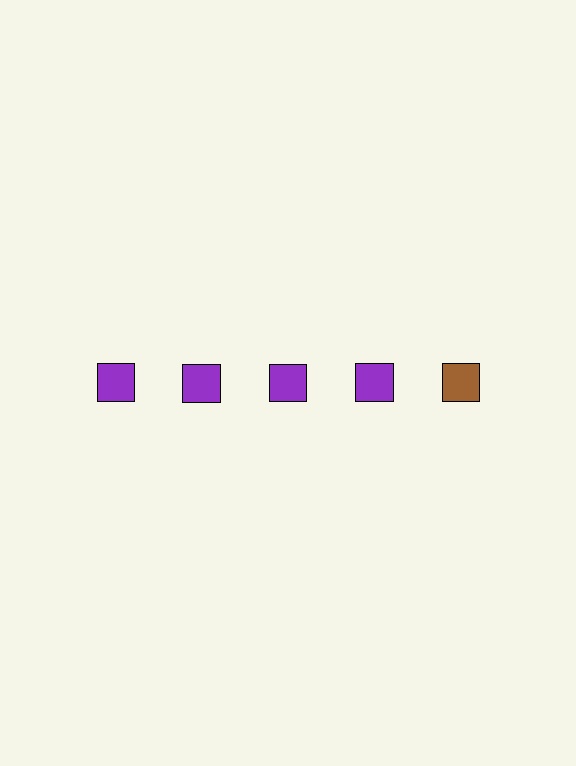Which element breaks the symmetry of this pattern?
The brown square in the top row, rightmost column breaks the symmetry. All other shapes are purple squares.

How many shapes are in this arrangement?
There are 5 shapes arranged in a grid pattern.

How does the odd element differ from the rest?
It has a different color: brown instead of purple.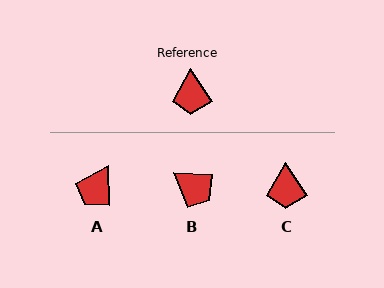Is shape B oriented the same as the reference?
No, it is off by about 53 degrees.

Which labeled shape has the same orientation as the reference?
C.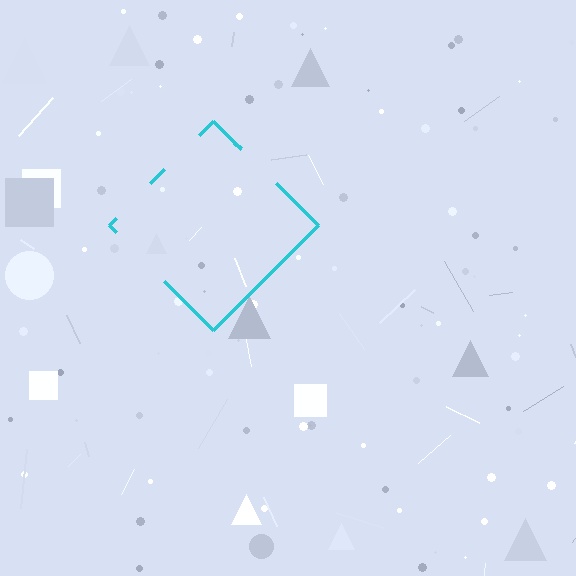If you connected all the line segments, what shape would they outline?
They would outline a diamond.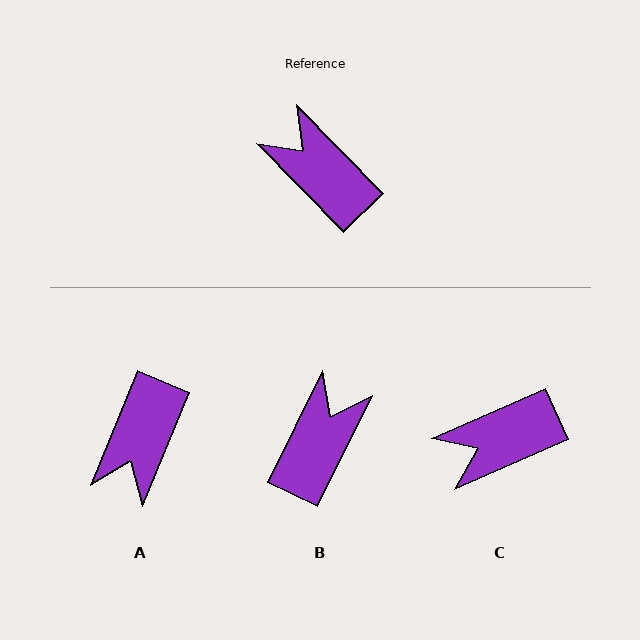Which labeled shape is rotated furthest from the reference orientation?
A, about 113 degrees away.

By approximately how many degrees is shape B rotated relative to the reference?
Approximately 70 degrees clockwise.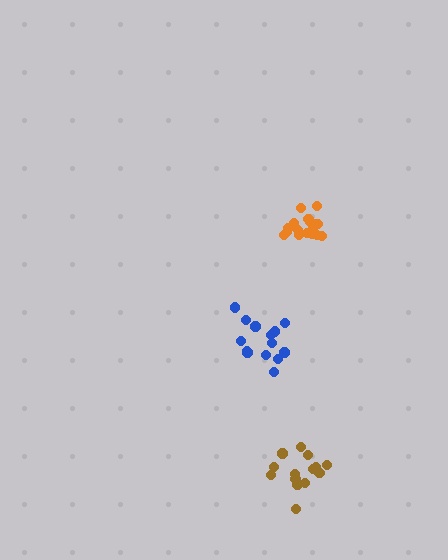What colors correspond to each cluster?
The clusters are colored: orange, blue, brown.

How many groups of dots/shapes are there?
There are 3 groups.